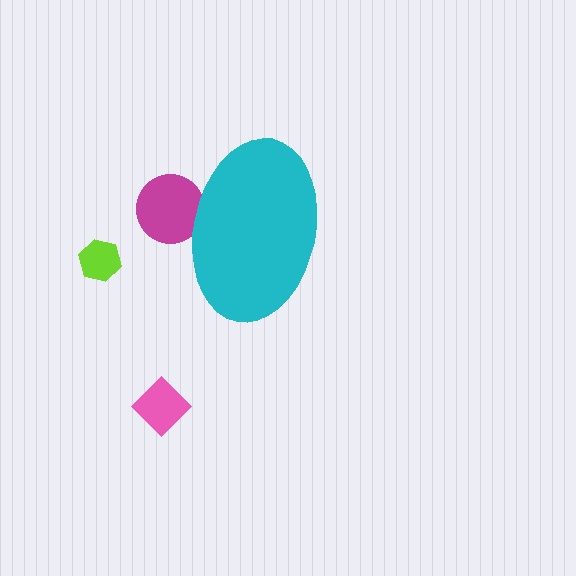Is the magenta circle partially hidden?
Yes, the magenta circle is partially hidden behind the cyan ellipse.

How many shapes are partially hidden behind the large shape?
1 shape is partially hidden.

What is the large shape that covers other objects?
A cyan ellipse.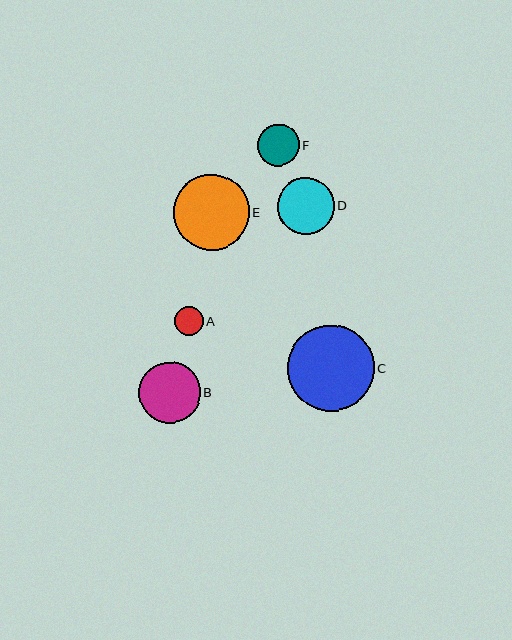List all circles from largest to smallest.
From largest to smallest: C, E, B, D, F, A.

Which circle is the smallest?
Circle A is the smallest with a size of approximately 29 pixels.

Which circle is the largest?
Circle C is the largest with a size of approximately 87 pixels.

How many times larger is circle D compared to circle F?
Circle D is approximately 1.4 times the size of circle F.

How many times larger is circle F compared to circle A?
Circle F is approximately 1.4 times the size of circle A.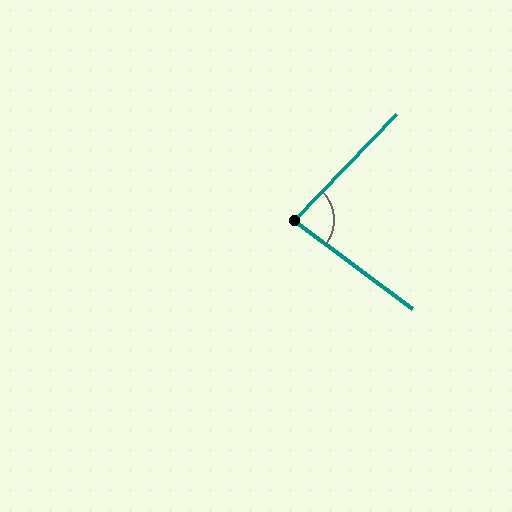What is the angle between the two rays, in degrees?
Approximately 83 degrees.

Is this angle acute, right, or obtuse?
It is acute.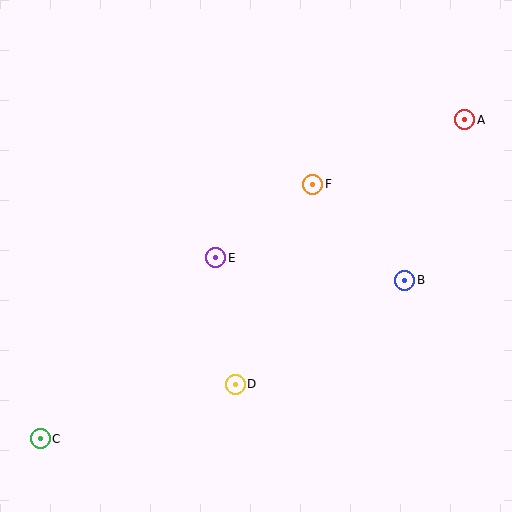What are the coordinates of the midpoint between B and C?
The midpoint between B and C is at (222, 359).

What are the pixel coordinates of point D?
Point D is at (235, 384).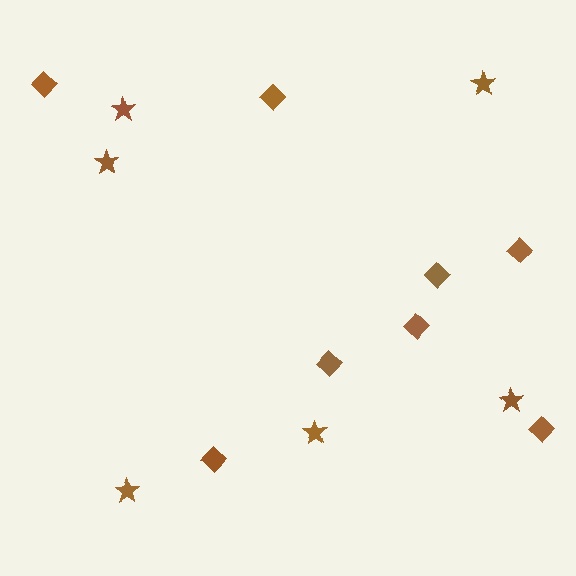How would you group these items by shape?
There are 2 groups: one group of stars (6) and one group of diamonds (8).